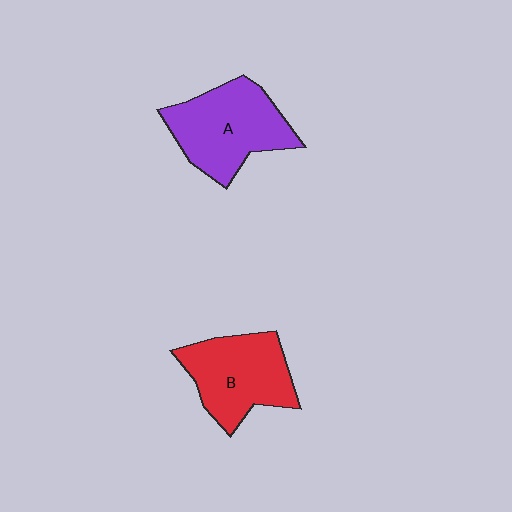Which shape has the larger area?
Shape A (purple).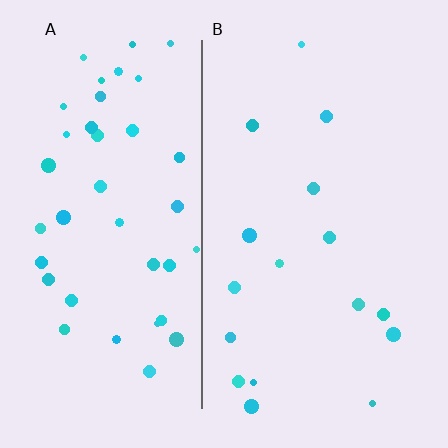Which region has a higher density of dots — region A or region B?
A (the left).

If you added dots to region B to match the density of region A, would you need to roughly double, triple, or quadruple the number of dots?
Approximately double.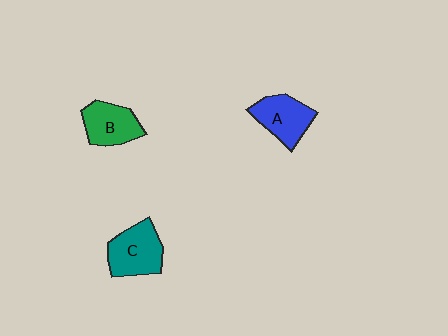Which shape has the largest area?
Shape C (teal).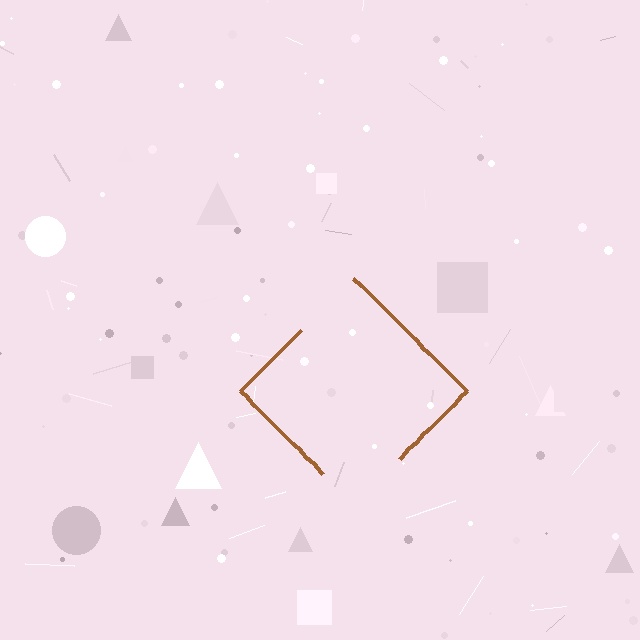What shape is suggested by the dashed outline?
The dashed outline suggests a diamond.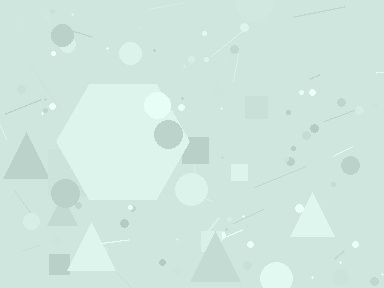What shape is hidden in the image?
A hexagon is hidden in the image.